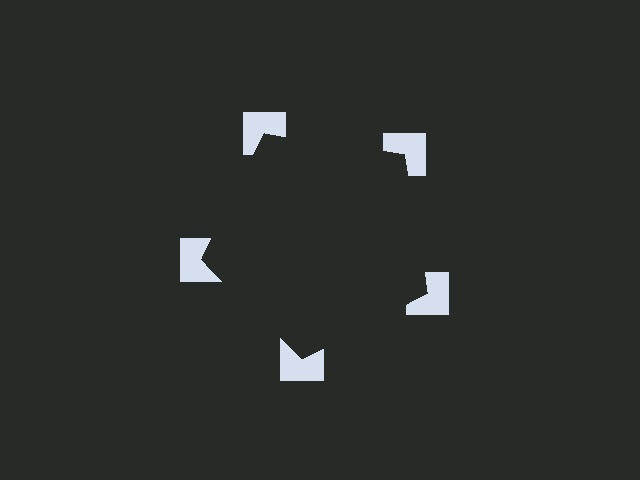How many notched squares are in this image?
There are 5 — one at each vertex of the illusory pentagon.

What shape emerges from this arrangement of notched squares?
An illusory pentagon — its edges are inferred from the aligned wedge cuts in the notched squares, not physically drawn.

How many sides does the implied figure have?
5 sides.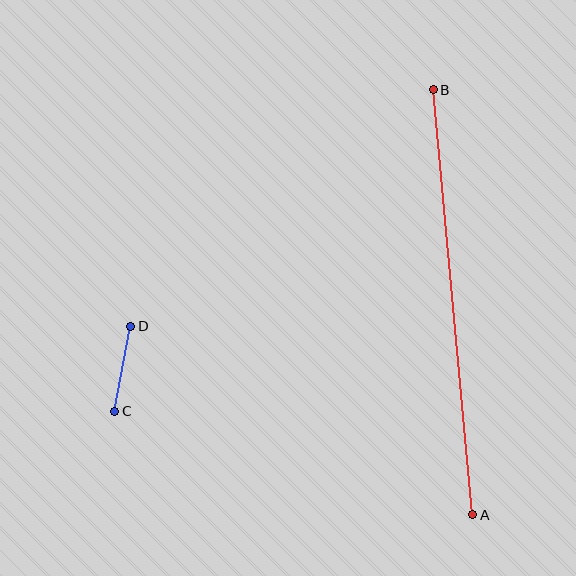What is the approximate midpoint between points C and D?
The midpoint is at approximately (123, 369) pixels.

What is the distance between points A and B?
The distance is approximately 427 pixels.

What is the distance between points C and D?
The distance is approximately 87 pixels.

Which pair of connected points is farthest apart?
Points A and B are farthest apart.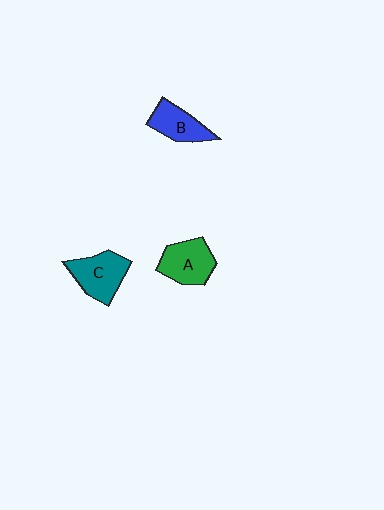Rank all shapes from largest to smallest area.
From largest to smallest: C (teal), A (green), B (blue).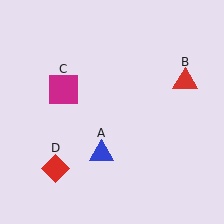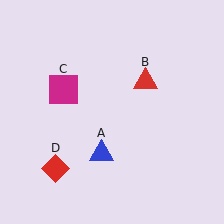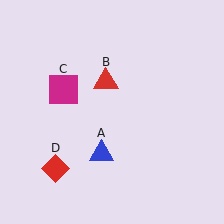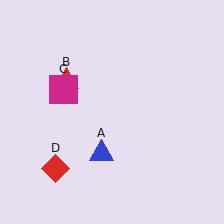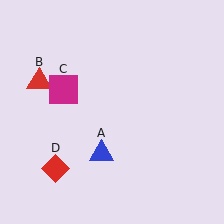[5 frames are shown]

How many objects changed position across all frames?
1 object changed position: red triangle (object B).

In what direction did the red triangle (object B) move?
The red triangle (object B) moved left.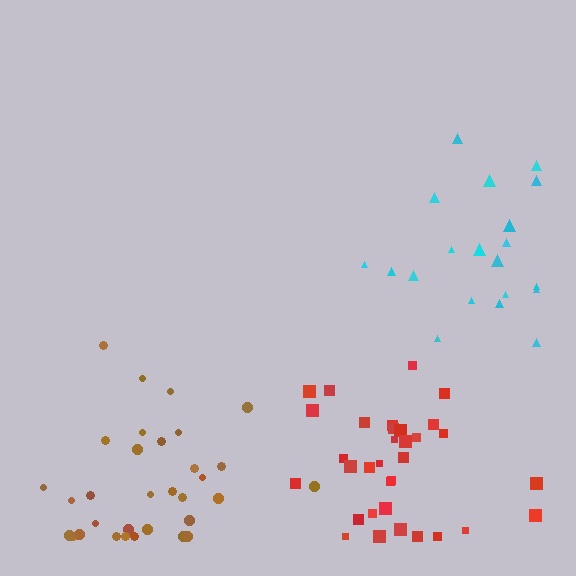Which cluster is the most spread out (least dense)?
Cyan.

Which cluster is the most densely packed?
Red.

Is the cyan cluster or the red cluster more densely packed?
Red.